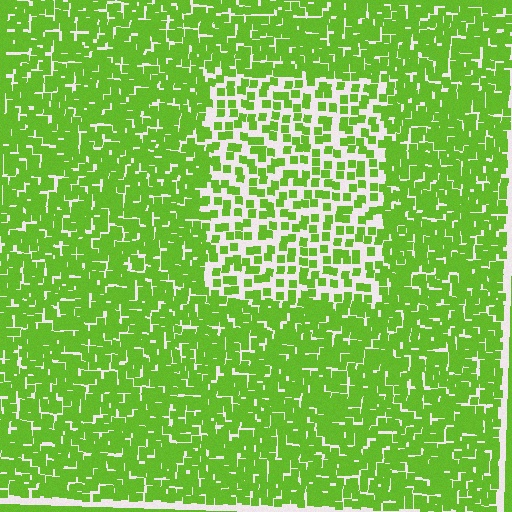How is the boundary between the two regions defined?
The boundary is defined by a change in element density (approximately 2.1x ratio). All elements are the same color, size, and shape.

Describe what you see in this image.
The image contains small lime elements arranged at two different densities. A rectangle-shaped region is visible where the elements are less densely packed than the surrounding area.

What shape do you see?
I see a rectangle.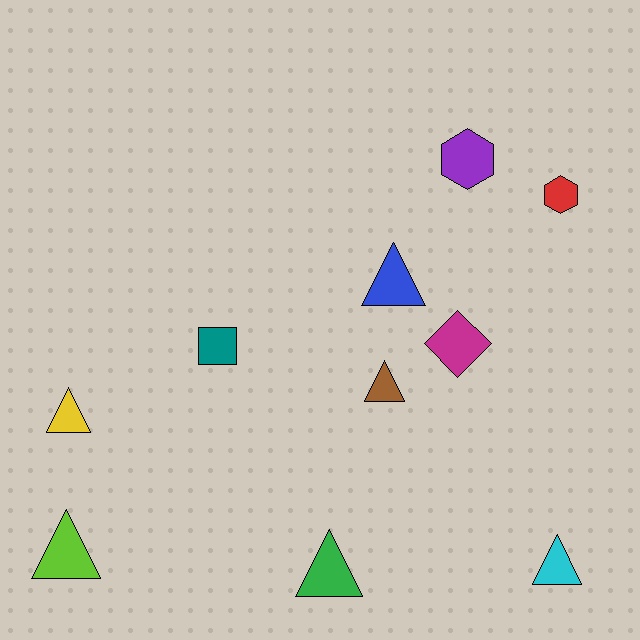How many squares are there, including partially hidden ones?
There is 1 square.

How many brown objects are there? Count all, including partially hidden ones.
There is 1 brown object.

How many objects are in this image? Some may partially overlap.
There are 10 objects.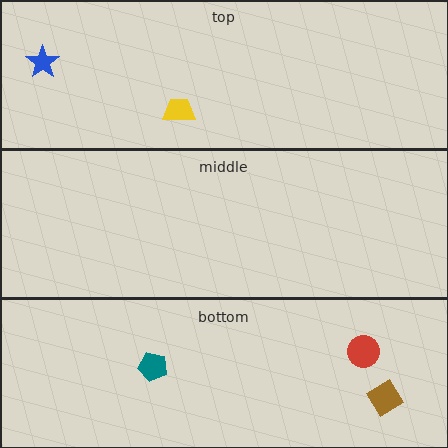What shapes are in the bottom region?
The teal pentagon, the red circle, the brown diamond.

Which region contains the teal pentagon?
The bottom region.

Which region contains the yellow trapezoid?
The top region.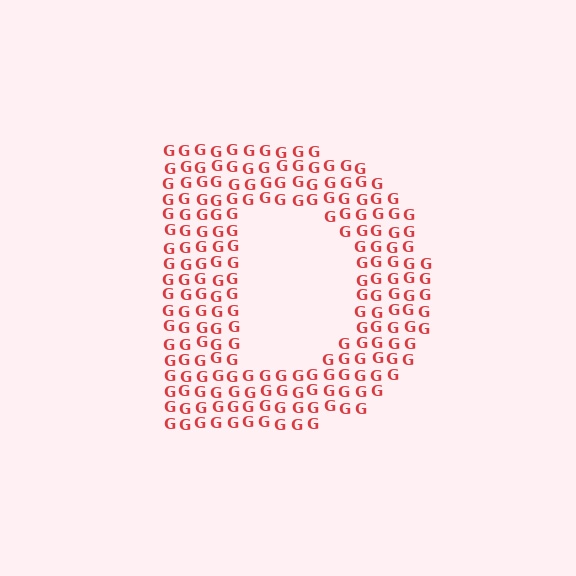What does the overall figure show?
The overall figure shows the letter D.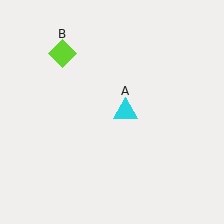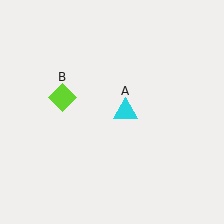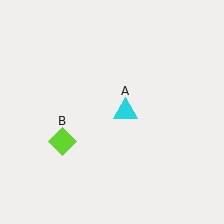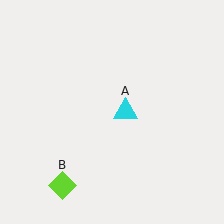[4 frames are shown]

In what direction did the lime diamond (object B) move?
The lime diamond (object B) moved down.